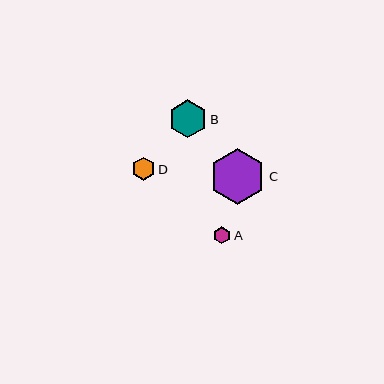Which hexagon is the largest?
Hexagon C is the largest with a size of approximately 56 pixels.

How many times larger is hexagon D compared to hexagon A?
Hexagon D is approximately 1.4 times the size of hexagon A.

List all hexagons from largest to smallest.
From largest to smallest: C, B, D, A.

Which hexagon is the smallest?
Hexagon A is the smallest with a size of approximately 17 pixels.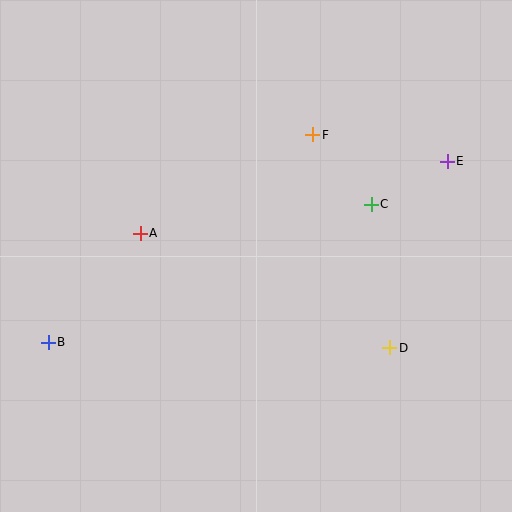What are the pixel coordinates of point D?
Point D is at (390, 348).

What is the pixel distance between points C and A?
The distance between C and A is 233 pixels.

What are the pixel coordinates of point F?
Point F is at (313, 135).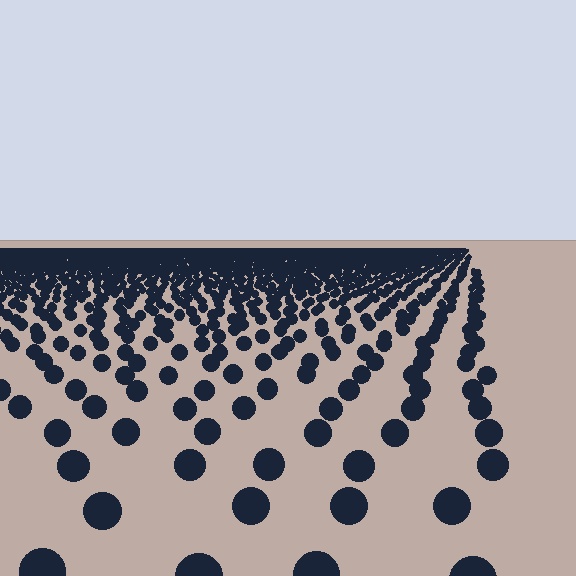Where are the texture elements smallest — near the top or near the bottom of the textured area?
Near the top.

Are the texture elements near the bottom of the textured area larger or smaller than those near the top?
Larger. Near the bottom, elements are closer to the viewer and appear at a bigger on-screen size.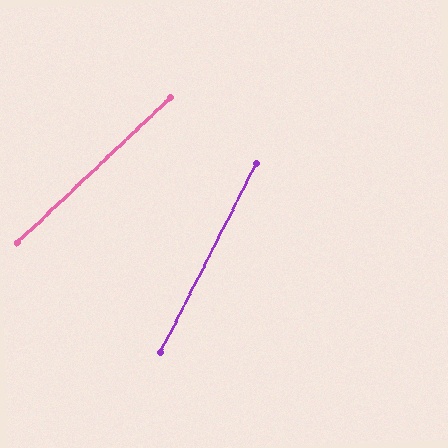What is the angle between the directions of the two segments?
Approximately 19 degrees.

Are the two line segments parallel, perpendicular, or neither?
Neither parallel nor perpendicular — they differ by about 19°.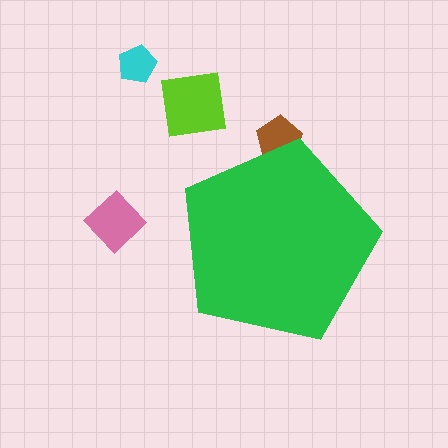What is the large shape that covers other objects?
A green pentagon.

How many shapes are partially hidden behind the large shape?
1 shape is partially hidden.